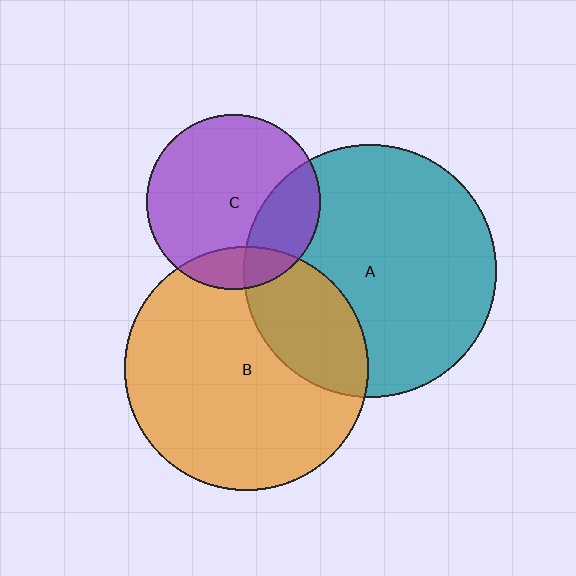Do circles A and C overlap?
Yes.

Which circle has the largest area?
Circle A (teal).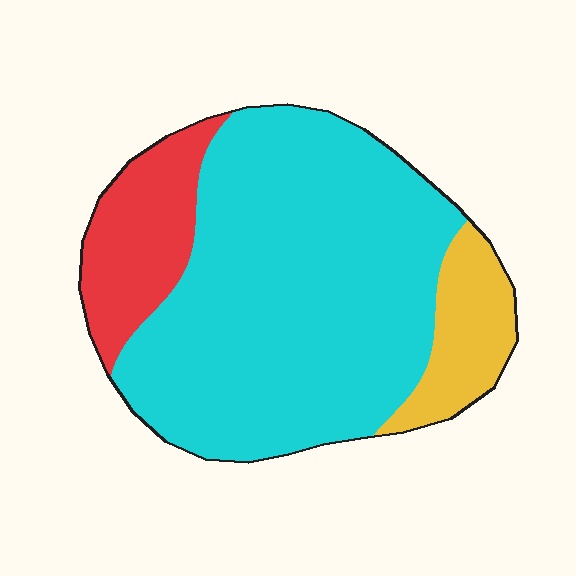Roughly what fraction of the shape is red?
Red takes up about one sixth (1/6) of the shape.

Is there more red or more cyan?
Cyan.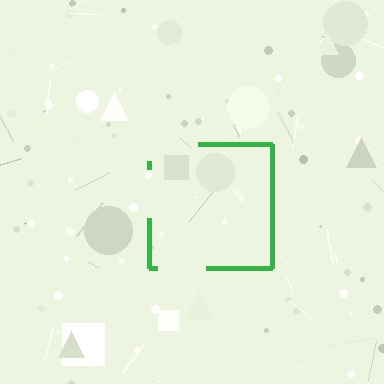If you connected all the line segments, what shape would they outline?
They would outline a square.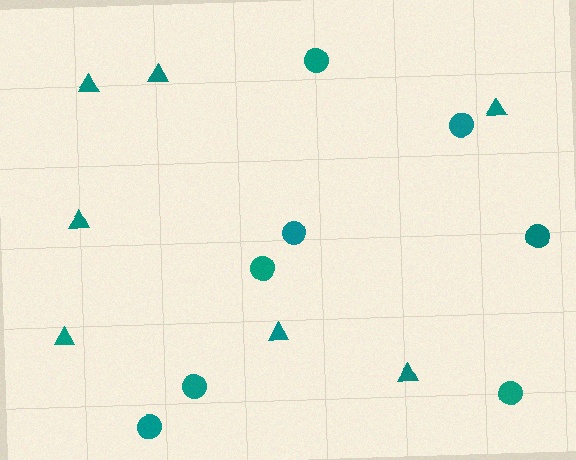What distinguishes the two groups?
There are 2 groups: one group of triangles (7) and one group of circles (8).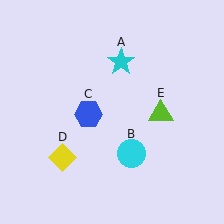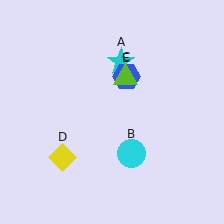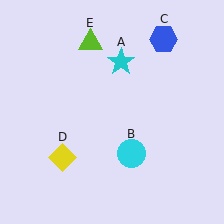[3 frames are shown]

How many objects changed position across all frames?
2 objects changed position: blue hexagon (object C), lime triangle (object E).